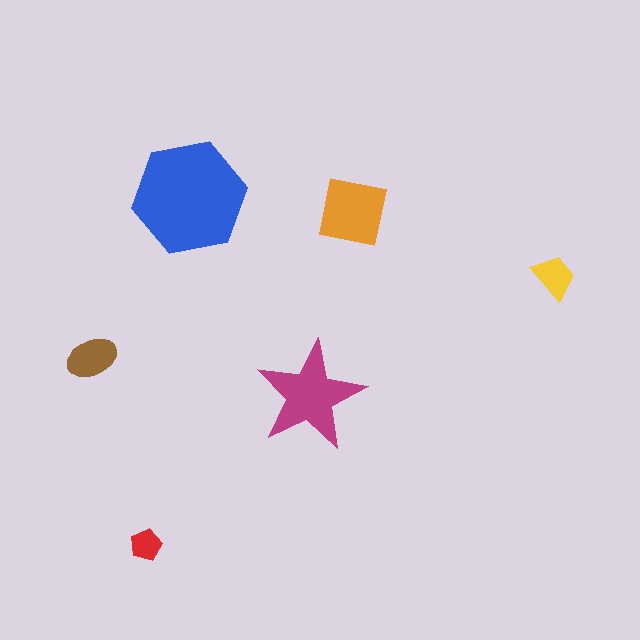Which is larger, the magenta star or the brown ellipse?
The magenta star.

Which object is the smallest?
The red pentagon.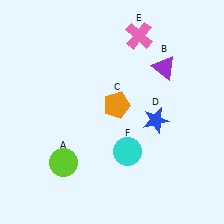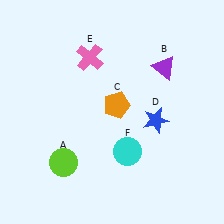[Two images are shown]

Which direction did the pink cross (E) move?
The pink cross (E) moved left.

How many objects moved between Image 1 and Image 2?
1 object moved between the two images.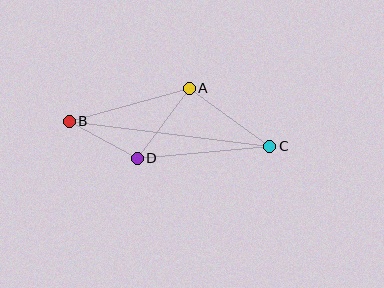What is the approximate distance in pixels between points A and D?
The distance between A and D is approximately 87 pixels.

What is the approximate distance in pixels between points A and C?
The distance between A and C is approximately 99 pixels.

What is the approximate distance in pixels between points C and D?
The distance between C and D is approximately 133 pixels.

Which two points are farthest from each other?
Points B and C are farthest from each other.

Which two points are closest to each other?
Points B and D are closest to each other.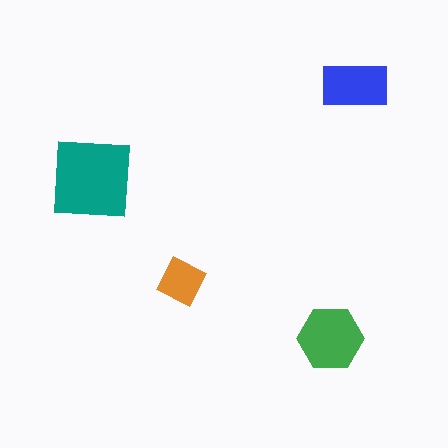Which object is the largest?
The teal square.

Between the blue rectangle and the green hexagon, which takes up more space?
The green hexagon.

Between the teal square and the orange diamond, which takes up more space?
The teal square.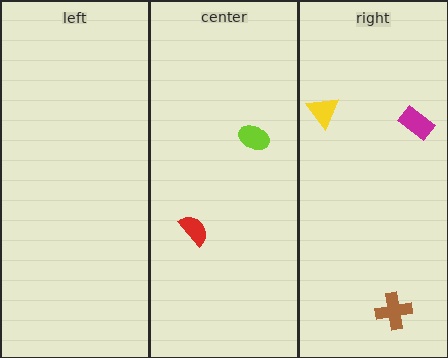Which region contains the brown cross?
The right region.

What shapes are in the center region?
The red semicircle, the lime ellipse.